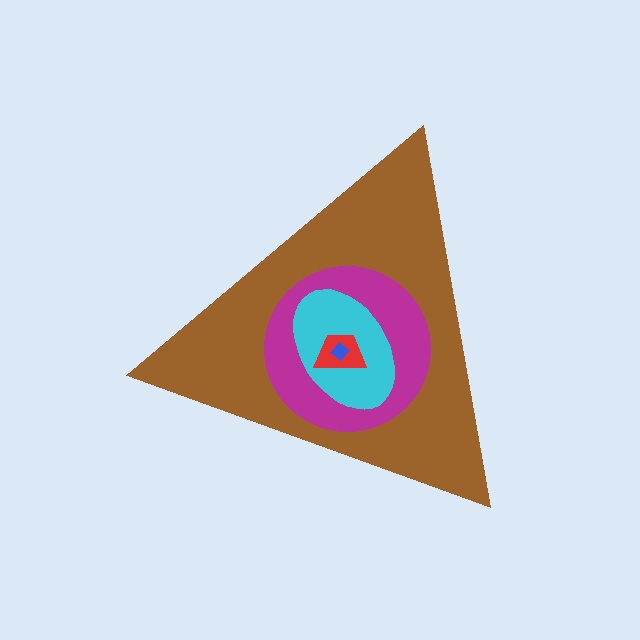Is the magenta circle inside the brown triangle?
Yes.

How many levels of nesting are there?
5.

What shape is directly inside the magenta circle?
The cyan ellipse.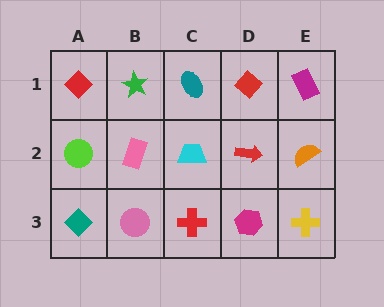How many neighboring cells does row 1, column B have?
3.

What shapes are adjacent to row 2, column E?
A magenta rectangle (row 1, column E), a yellow cross (row 3, column E), a red arrow (row 2, column D).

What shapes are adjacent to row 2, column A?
A red diamond (row 1, column A), a teal diamond (row 3, column A), a pink rectangle (row 2, column B).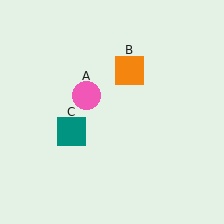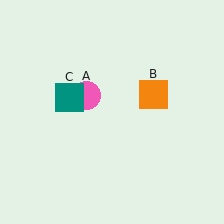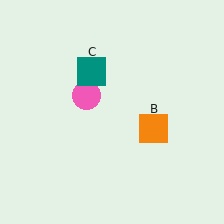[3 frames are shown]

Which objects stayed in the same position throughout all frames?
Pink circle (object A) remained stationary.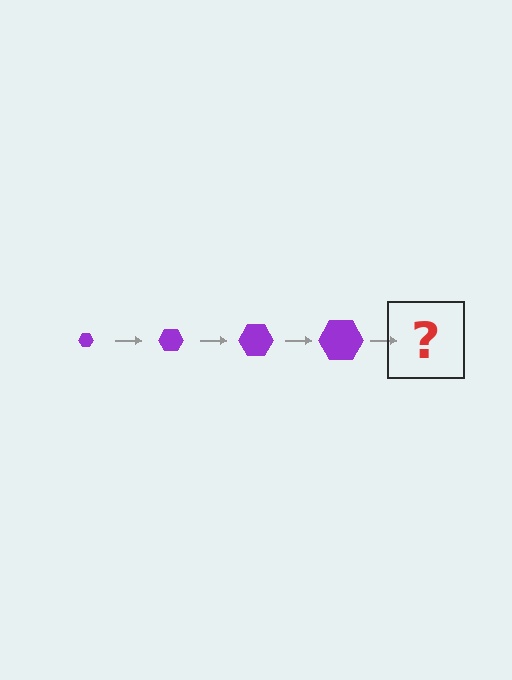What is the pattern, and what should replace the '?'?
The pattern is that the hexagon gets progressively larger each step. The '?' should be a purple hexagon, larger than the previous one.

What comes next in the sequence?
The next element should be a purple hexagon, larger than the previous one.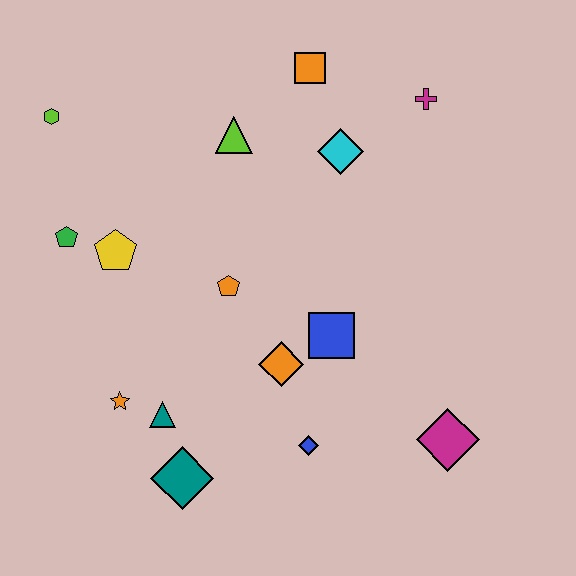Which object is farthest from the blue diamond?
The lime hexagon is farthest from the blue diamond.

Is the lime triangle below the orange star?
No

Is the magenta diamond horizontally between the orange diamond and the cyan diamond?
No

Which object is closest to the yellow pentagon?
The green pentagon is closest to the yellow pentagon.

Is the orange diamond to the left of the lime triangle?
No